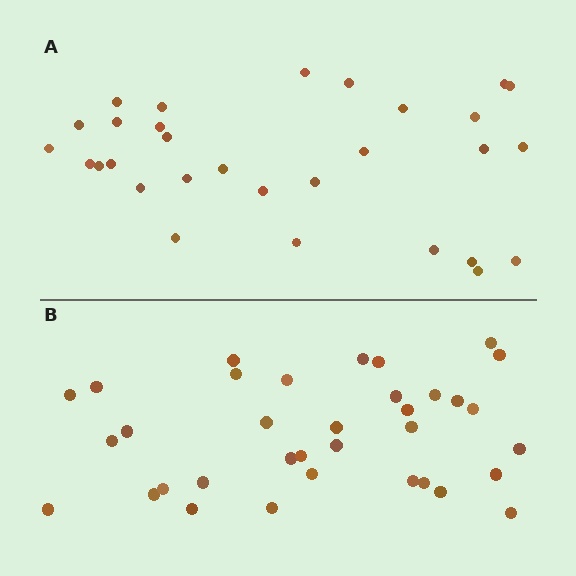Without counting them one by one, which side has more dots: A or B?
Region B (the bottom region) has more dots.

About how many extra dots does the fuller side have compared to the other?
Region B has about 5 more dots than region A.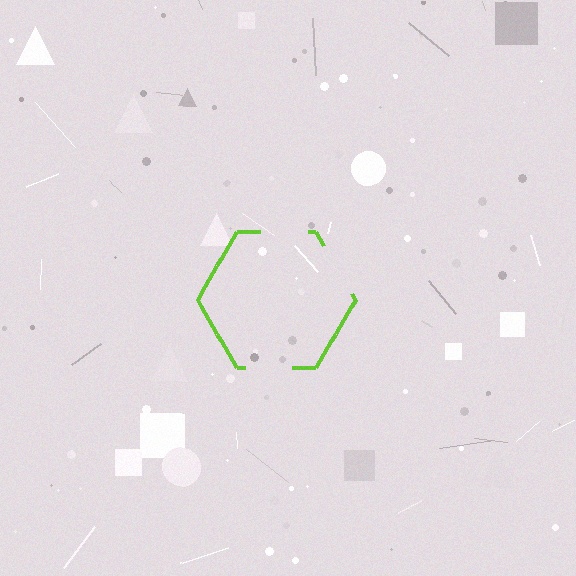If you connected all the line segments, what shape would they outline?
They would outline a hexagon.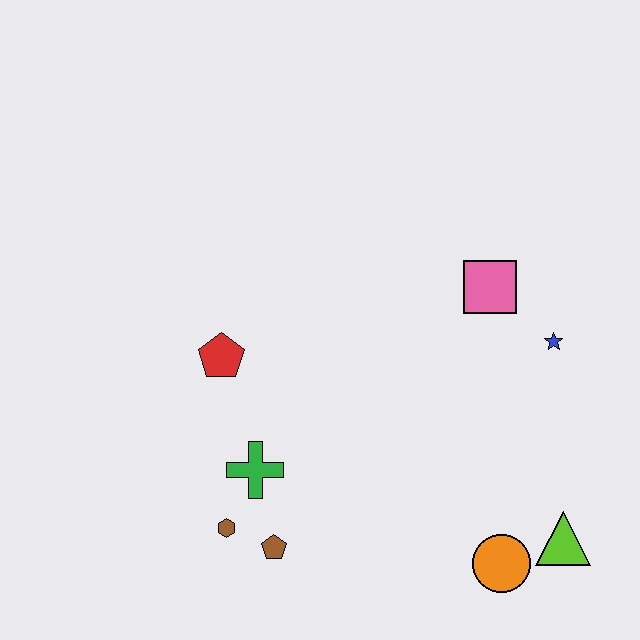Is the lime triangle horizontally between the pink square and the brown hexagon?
No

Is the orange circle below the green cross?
Yes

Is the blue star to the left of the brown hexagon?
No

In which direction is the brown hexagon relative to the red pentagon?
The brown hexagon is below the red pentagon.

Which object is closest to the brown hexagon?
The brown pentagon is closest to the brown hexagon.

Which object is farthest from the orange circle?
The red pentagon is farthest from the orange circle.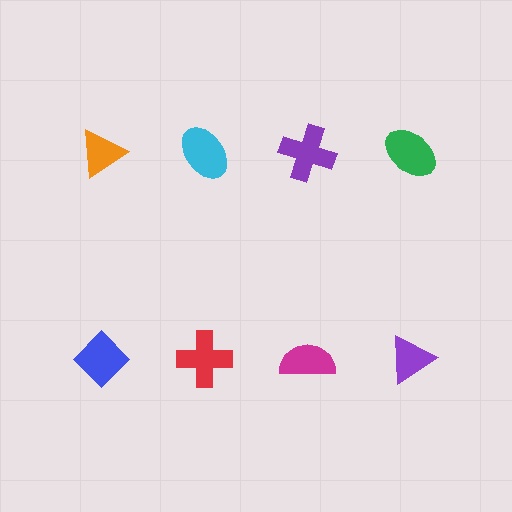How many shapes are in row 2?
4 shapes.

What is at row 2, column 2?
A red cross.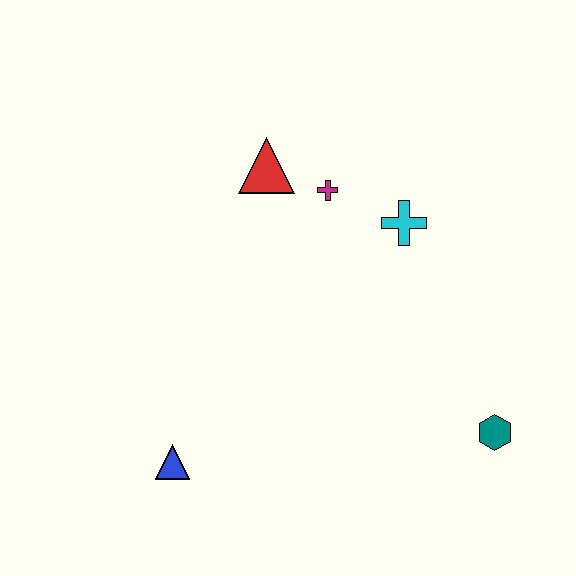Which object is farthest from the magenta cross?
The blue triangle is farthest from the magenta cross.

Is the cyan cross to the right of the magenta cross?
Yes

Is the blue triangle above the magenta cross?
No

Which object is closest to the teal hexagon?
The cyan cross is closest to the teal hexagon.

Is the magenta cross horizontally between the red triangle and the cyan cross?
Yes